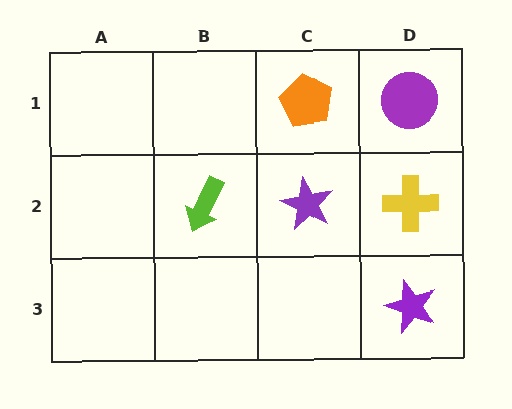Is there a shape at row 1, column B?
No, that cell is empty.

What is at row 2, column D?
A yellow cross.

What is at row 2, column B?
A lime arrow.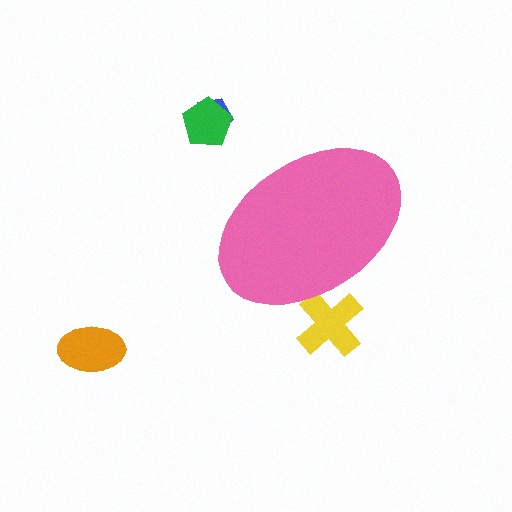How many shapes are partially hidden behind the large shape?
1 shape is partially hidden.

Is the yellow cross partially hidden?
Yes, the yellow cross is partially hidden behind the pink ellipse.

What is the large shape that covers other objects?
A pink ellipse.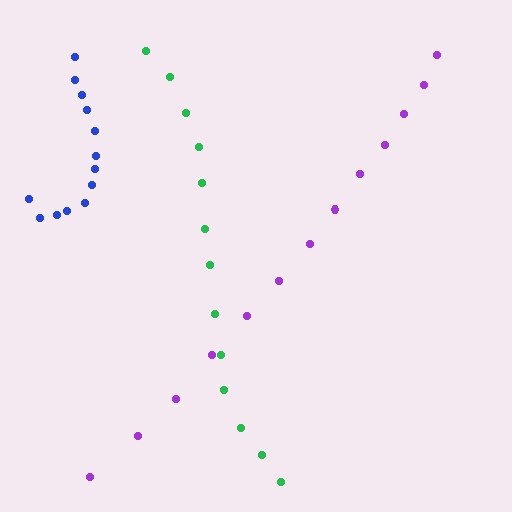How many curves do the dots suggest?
There are 3 distinct paths.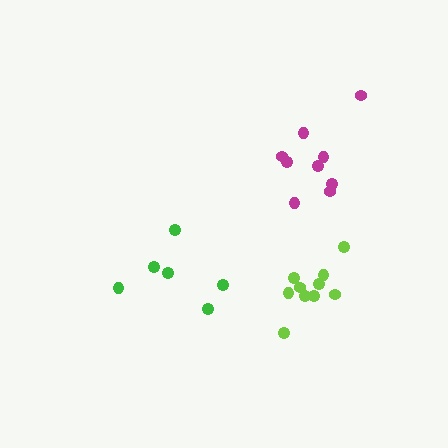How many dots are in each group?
Group 1: 6 dots, Group 2: 10 dots, Group 3: 9 dots (25 total).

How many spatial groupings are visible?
There are 3 spatial groupings.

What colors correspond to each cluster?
The clusters are colored: green, lime, magenta.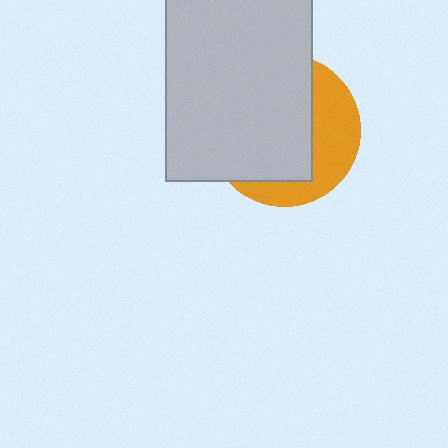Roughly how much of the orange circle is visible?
A small part of it is visible (roughly 36%).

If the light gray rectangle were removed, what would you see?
You would see the complete orange circle.